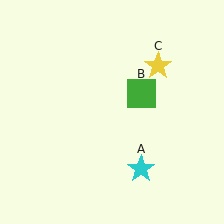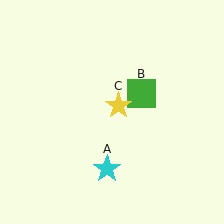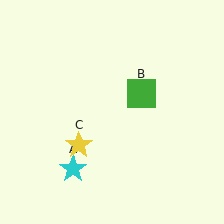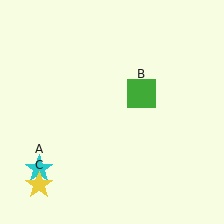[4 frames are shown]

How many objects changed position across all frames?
2 objects changed position: cyan star (object A), yellow star (object C).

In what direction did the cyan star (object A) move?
The cyan star (object A) moved left.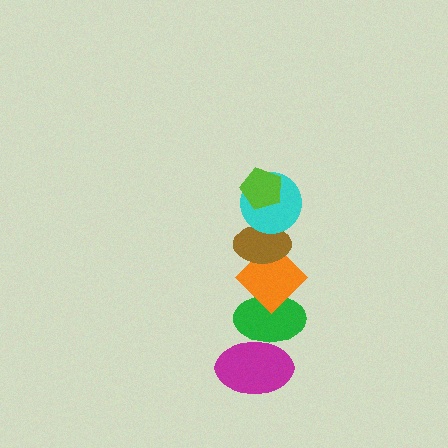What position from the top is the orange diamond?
The orange diamond is 4th from the top.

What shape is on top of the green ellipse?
The orange diamond is on top of the green ellipse.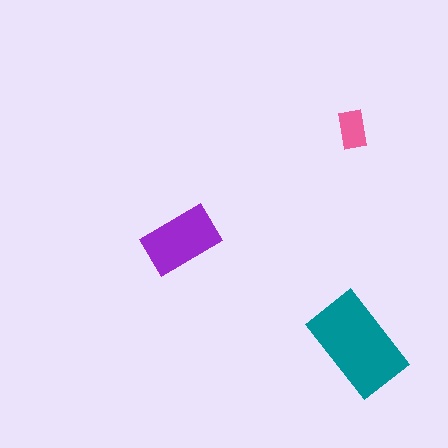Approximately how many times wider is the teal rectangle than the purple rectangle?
About 1.5 times wider.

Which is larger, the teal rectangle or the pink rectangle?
The teal one.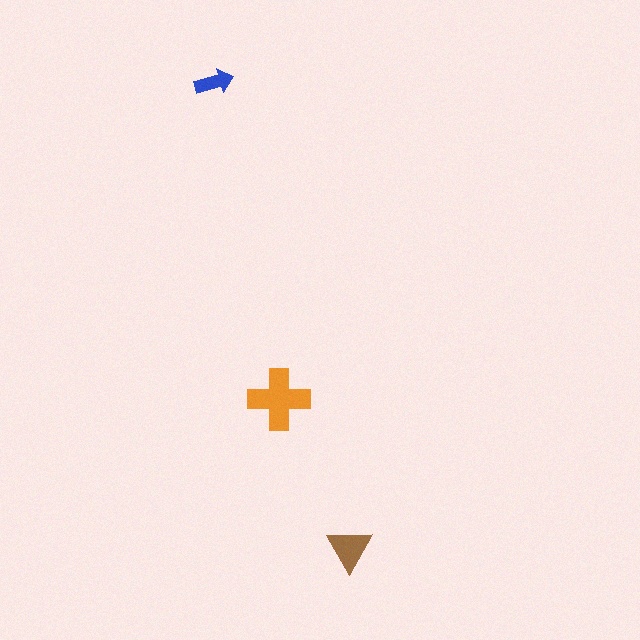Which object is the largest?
The orange cross.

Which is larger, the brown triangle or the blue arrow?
The brown triangle.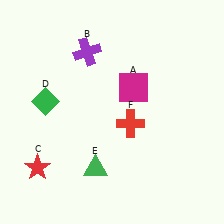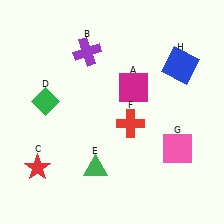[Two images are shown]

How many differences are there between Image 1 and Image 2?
There are 2 differences between the two images.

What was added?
A pink square (G), a blue square (H) were added in Image 2.